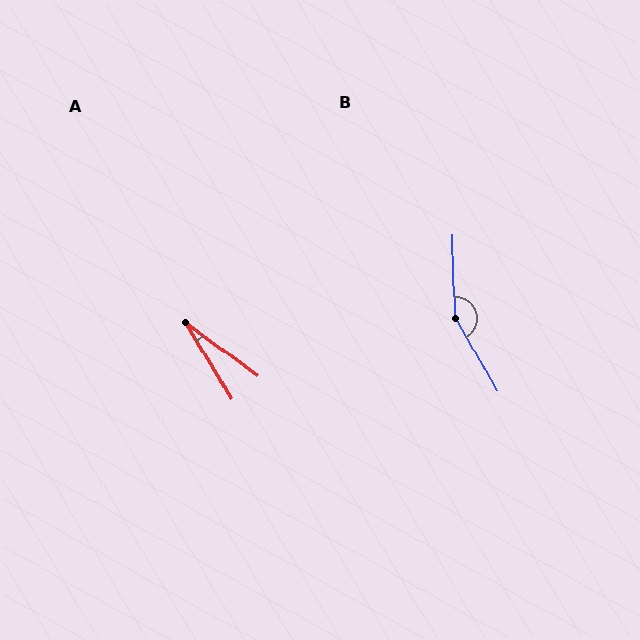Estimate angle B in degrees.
Approximately 152 degrees.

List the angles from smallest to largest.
A (22°), B (152°).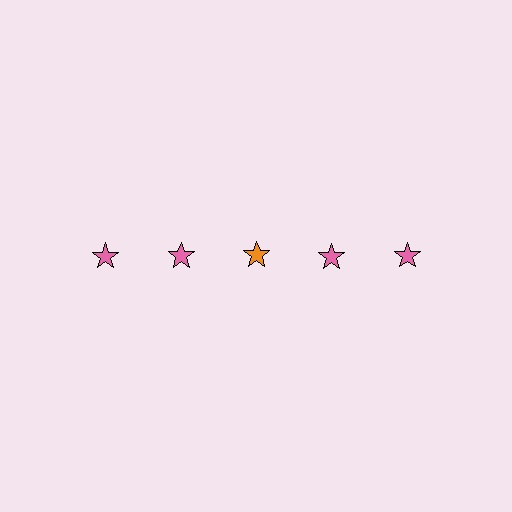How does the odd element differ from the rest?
It has a different color: orange instead of pink.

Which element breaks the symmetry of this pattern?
The orange star in the top row, center column breaks the symmetry. All other shapes are pink stars.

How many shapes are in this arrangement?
There are 5 shapes arranged in a grid pattern.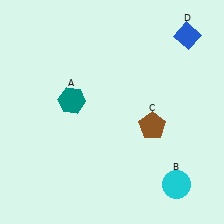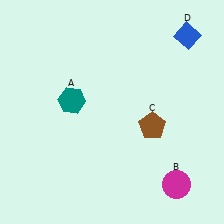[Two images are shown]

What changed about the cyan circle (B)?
In Image 1, B is cyan. In Image 2, it changed to magenta.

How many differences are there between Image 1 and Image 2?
There is 1 difference between the two images.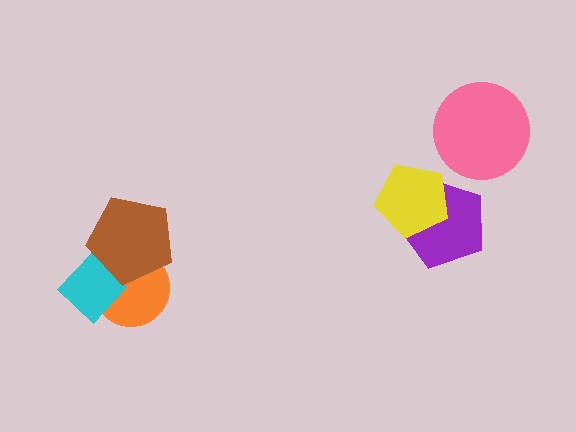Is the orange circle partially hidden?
Yes, it is partially covered by another shape.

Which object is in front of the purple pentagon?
The yellow pentagon is in front of the purple pentagon.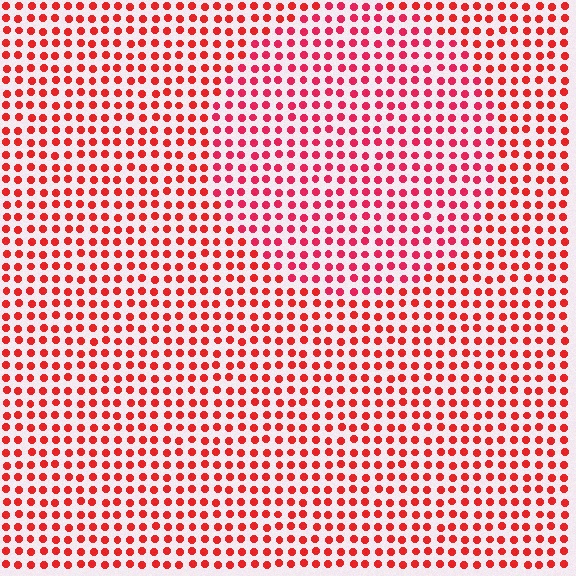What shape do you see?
I see a circle.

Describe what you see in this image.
The image is filled with small red elements in a uniform arrangement. A circle-shaped region is visible where the elements are tinted to a slightly different hue, forming a subtle color boundary.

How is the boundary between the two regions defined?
The boundary is defined purely by a slight shift in hue (about 17 degrees). Spacing, size, and orientation are identical on both sides.